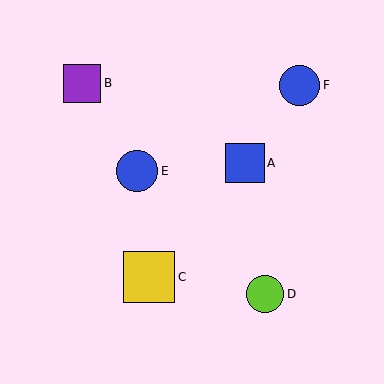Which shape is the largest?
The yellow square (labeled C) is the largest.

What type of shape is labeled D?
Shape D is a lime circle.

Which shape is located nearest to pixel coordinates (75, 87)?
The purple square (labeled B) at (82, 83) is nearest to that location.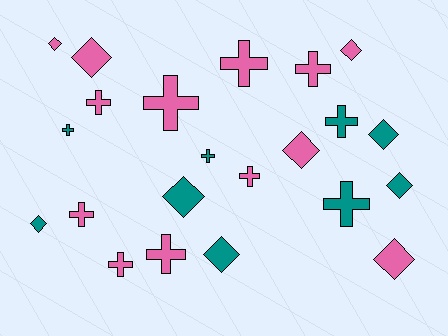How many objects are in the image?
There are 22 objects.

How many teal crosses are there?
There are 4 teal crosses.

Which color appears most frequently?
Pink, with 13 objects.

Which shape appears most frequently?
Cross, with 12 objects.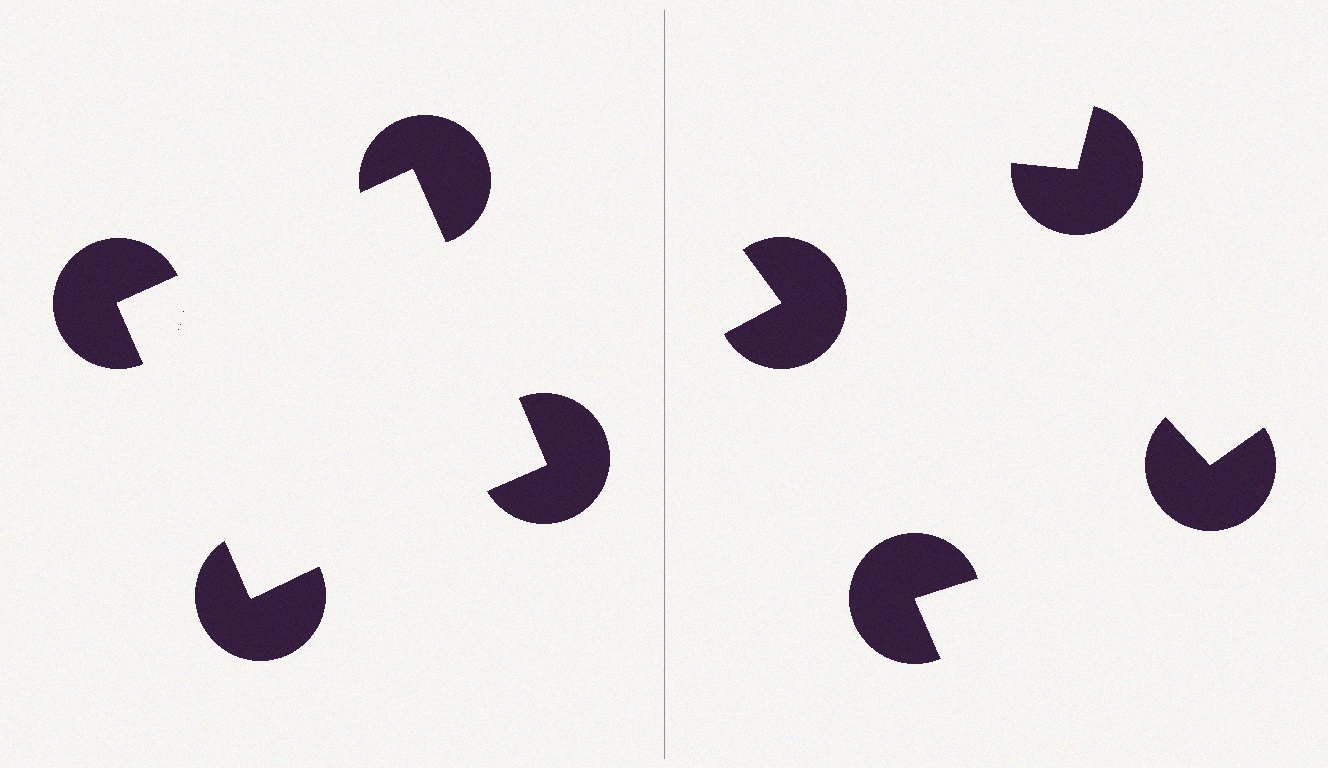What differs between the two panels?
The pac-man discs are positioned identically on both sides; only the wedge orientations differ. On the left they align to a square; on the right they are misaligned.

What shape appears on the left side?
An illusory square.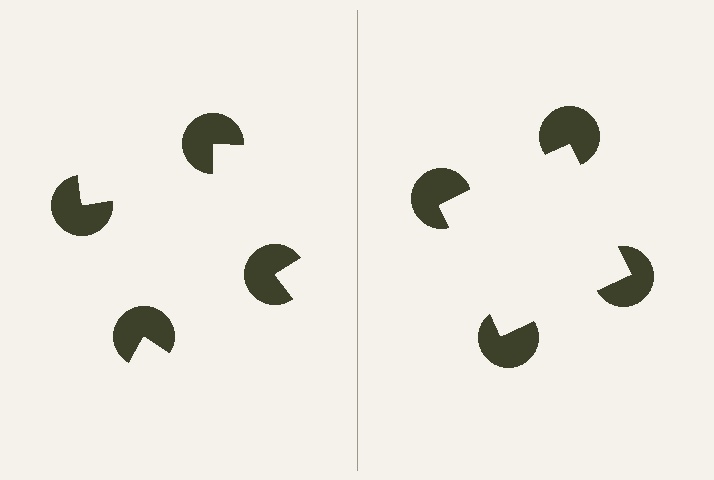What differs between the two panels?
The pac-man discs are positioned identically on both sides; only the wedge orientations differ. On the right they align to a square; on the left they are misaligned.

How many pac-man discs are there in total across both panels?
8 — 4 on each side.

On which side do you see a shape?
An illusory square appears on the right side. On the left side the wedge cuts are rotated, so no coherent shape forms.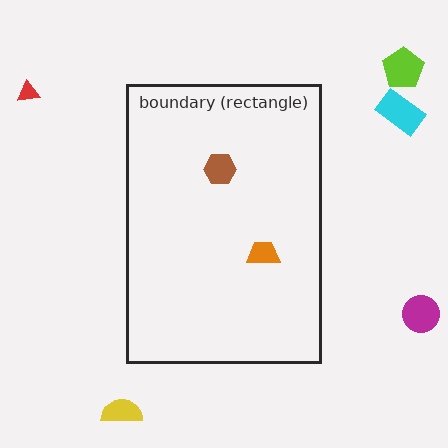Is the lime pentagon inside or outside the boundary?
Outside.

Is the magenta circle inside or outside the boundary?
Outside.